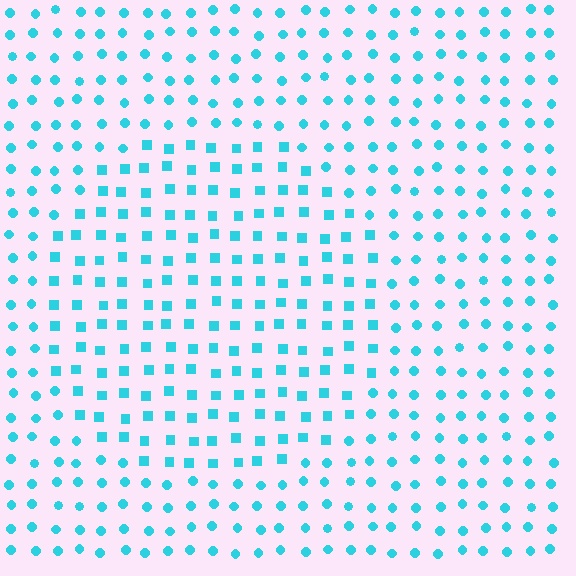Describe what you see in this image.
The image is filled with small cyan elements arranged in a uniform grid. A circle-shaped region contains squares, while the surrounding area contains circles. The boundary is defined purely by the change in element shape.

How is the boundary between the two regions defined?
The boundary is defined by a change in element shape: squares inside vs. circles outside. All elements share the same color and spacing.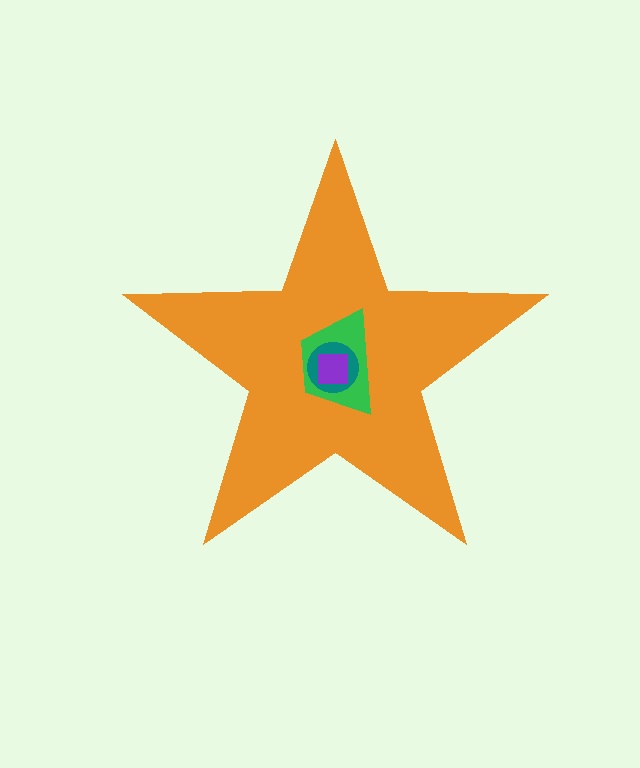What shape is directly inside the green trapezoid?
The teal circle.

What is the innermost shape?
The purple square.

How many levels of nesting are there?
4.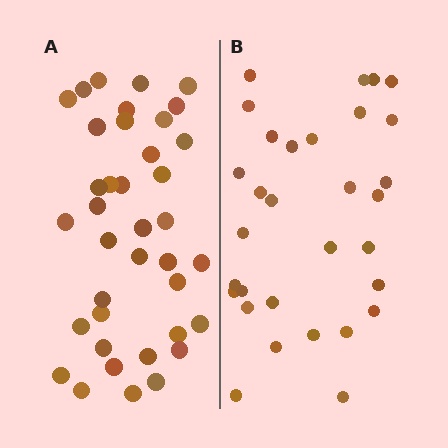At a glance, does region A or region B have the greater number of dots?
Region A (the left region) has more dots.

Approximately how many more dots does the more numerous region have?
Region A has roughly 8 or so more dots than region B.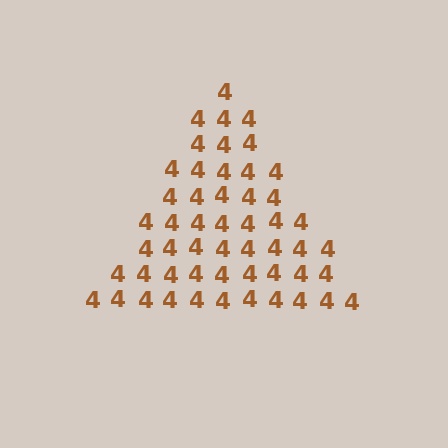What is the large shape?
The large shape is a triangle.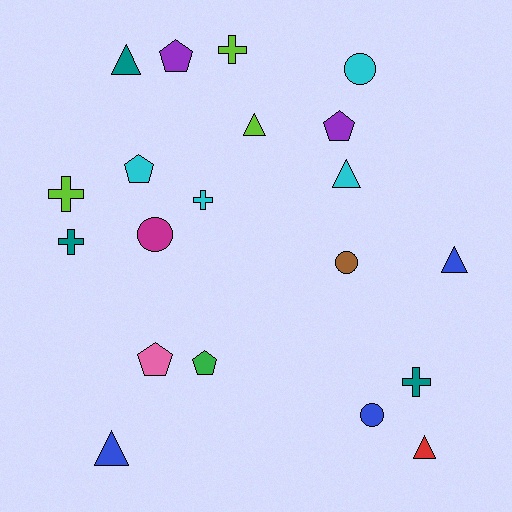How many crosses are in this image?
There are 5 crosses.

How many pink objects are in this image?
There is 1 pink object.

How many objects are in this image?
There are 20 objects.